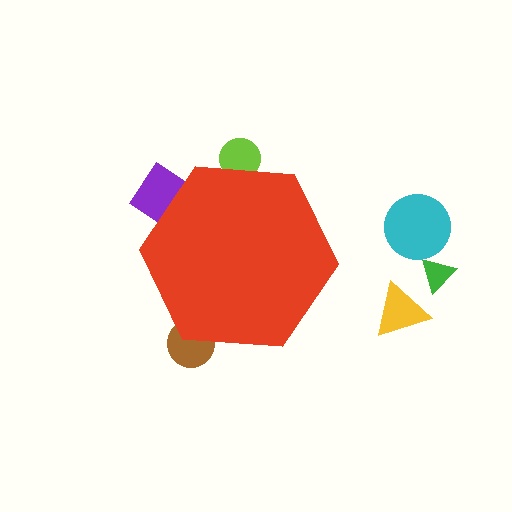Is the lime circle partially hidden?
Yes, the lime circle is partially hidden behind the red hexagon.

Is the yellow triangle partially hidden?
No, the yellow triangle is fully visible.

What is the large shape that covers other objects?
A red hexagon.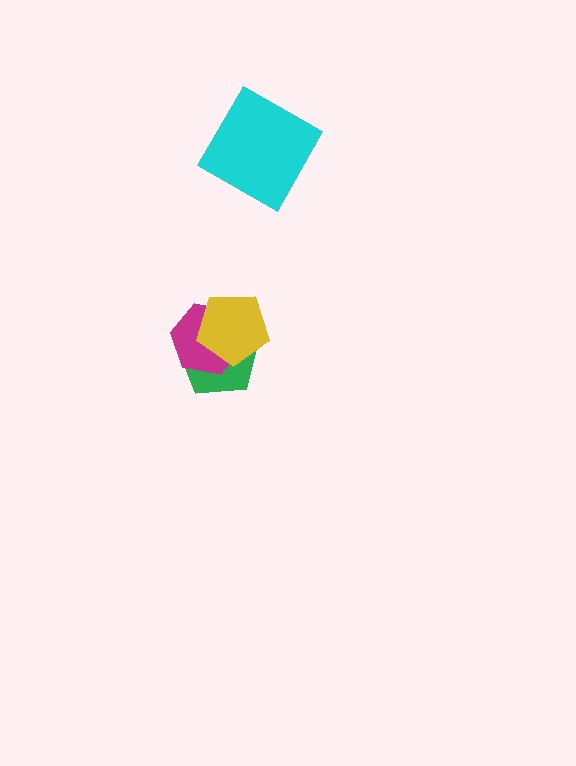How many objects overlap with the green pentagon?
2 objects overlap with the green pentagon.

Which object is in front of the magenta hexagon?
The yellow pentagon is in front of the magenta hexagon.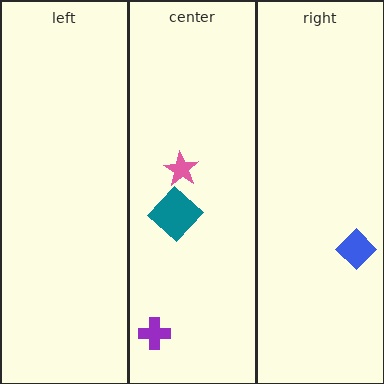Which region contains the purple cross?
The center region.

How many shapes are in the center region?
3.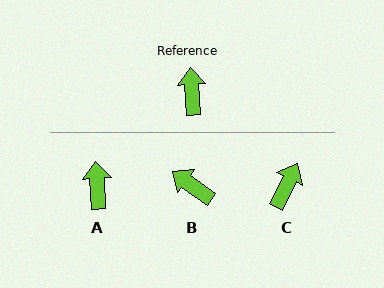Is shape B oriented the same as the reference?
No, it is off by about 51 degrees.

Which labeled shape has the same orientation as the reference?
A.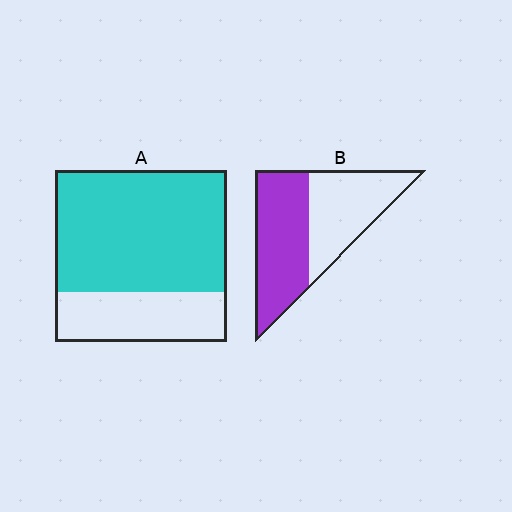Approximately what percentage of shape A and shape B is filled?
A is approximately 70% and B is approximately 55%.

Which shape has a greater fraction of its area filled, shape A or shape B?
Shape A.